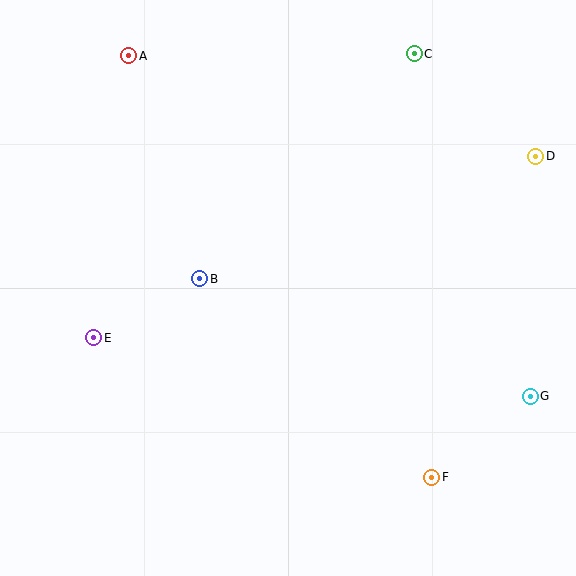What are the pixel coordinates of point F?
Point F is at (432, 477).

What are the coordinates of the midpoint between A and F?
The midpoint between A and F is at (280, 267).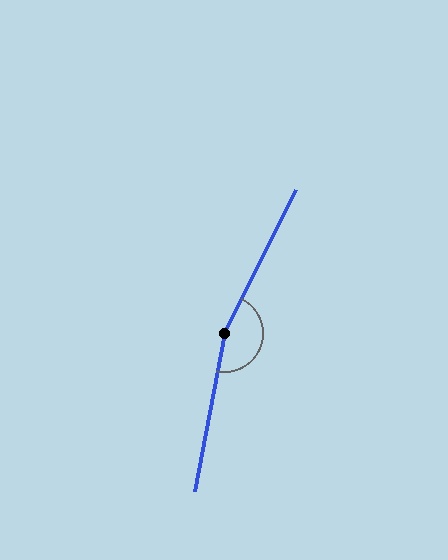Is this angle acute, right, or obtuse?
It is obtuse.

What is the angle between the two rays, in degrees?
Approximately 164 degrees.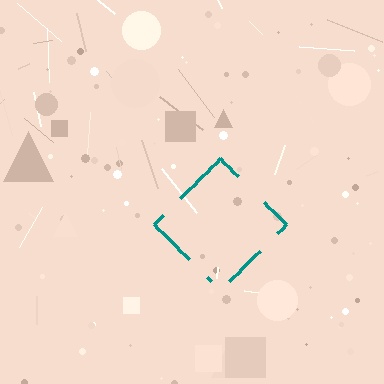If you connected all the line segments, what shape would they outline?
They would outline a diamond.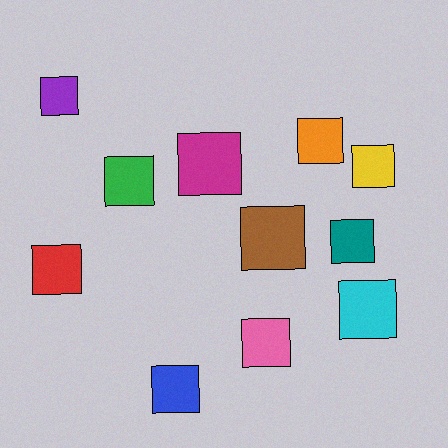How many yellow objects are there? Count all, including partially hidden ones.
There is 1 yellow object.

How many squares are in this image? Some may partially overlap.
There are 11 squares.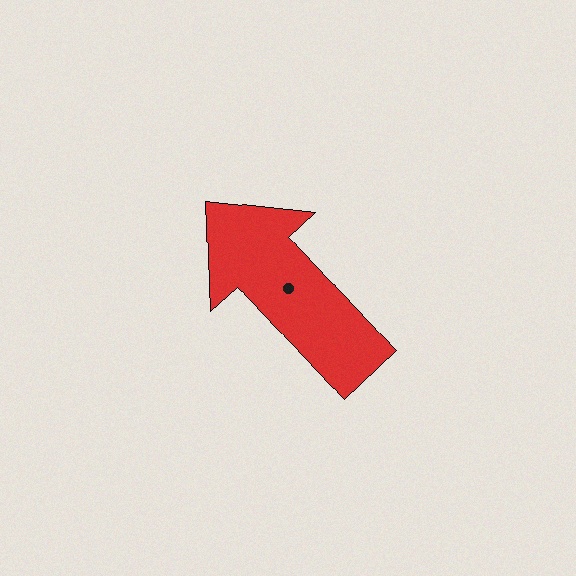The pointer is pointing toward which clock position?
Roughly 11 o'clock.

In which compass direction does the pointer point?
Northwest.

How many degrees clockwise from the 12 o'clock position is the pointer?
Approximately 317 degrees.